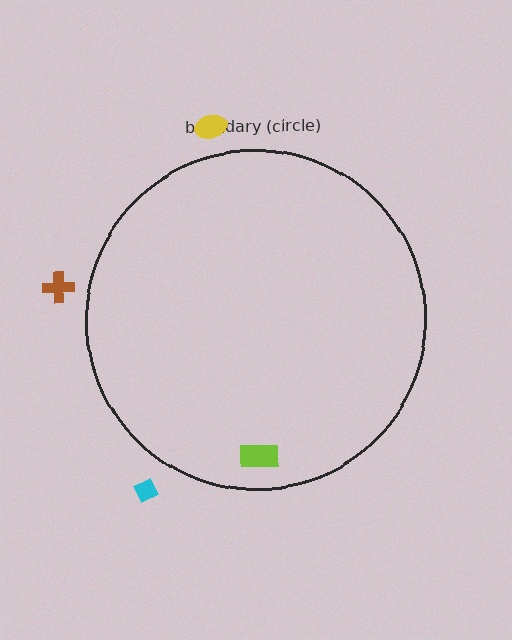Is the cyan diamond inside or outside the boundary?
Outside.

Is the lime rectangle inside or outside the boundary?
Inside.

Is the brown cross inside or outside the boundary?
Outside.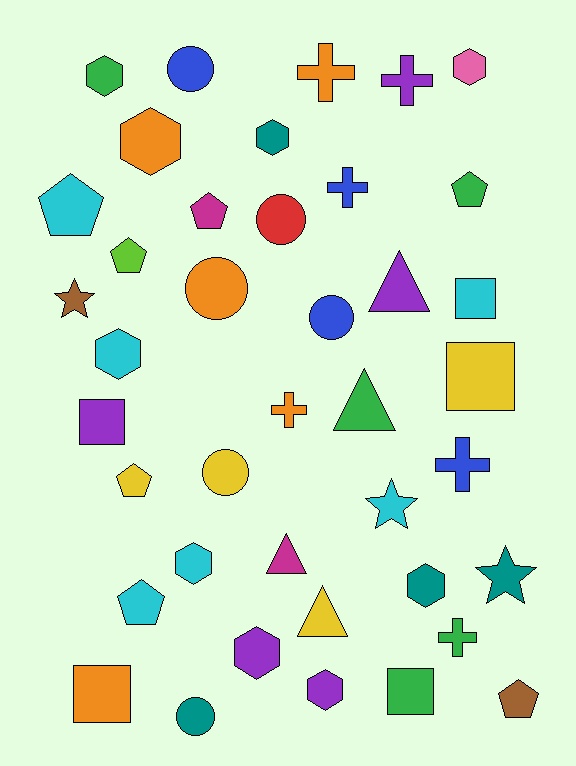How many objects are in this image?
There are 40 objects.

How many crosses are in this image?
There are 6 crosses.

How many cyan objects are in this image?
There are 6 cyan objects.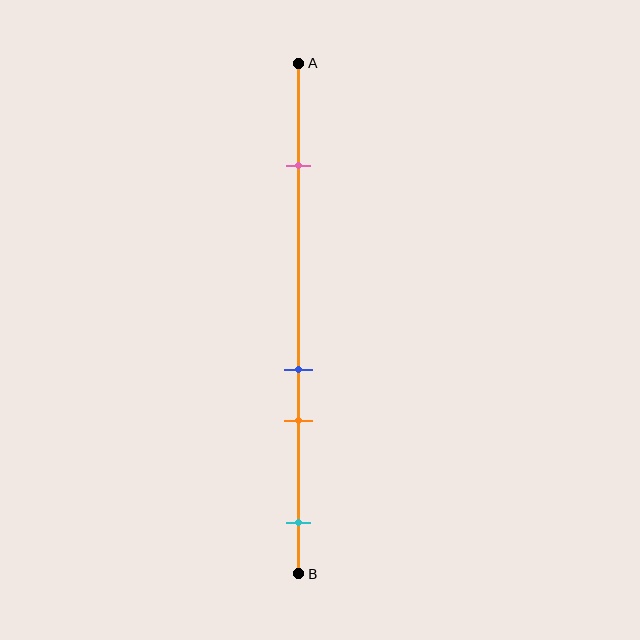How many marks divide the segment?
There are 4 marks dividing the segment.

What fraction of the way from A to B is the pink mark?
The pink mark is approximately 20% (0.2) of the way from A to B.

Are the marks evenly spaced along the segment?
No, the marks are not evenly spaced.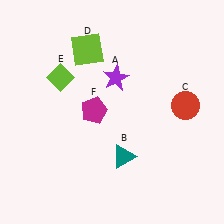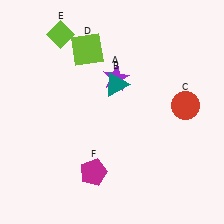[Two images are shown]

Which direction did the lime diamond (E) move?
The lime diamond (E) moved up.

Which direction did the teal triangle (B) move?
The teal triangle (B) moved up.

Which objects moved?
The objects that moved are: the teal triangle (B), the lime diamond (E), the magenta pentagon (F).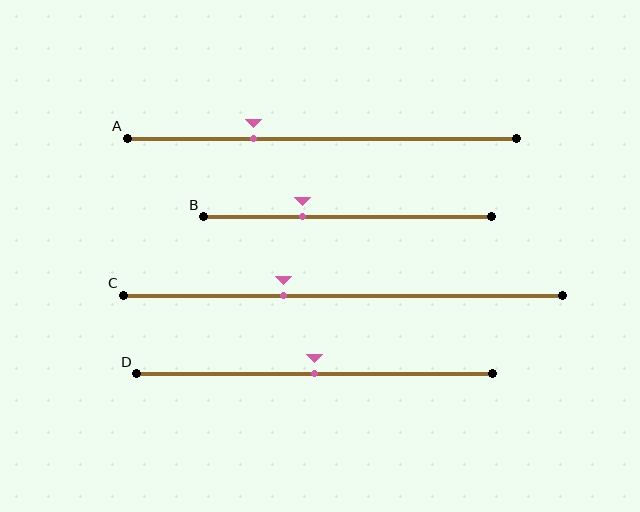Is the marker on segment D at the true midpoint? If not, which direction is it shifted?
Yes, the marker on segment D is at the true midpoint.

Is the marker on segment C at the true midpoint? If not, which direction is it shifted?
No, the marker on segment C is shifted to the left by about 14% of the segment length.